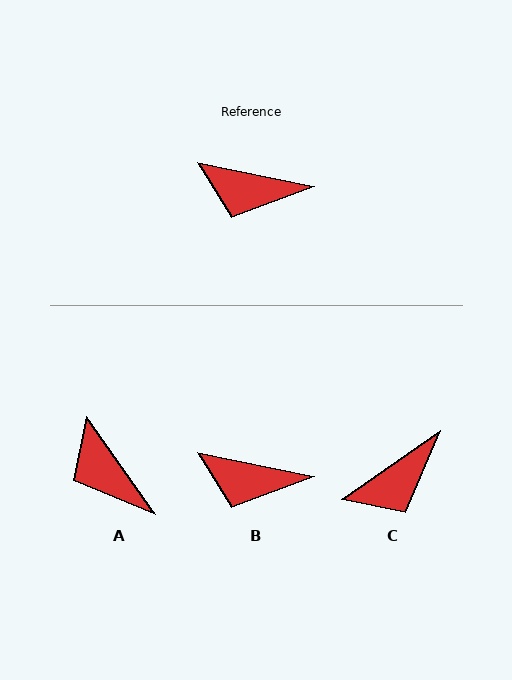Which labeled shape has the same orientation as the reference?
B.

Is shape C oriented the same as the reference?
No, it is off by about 46 degrees.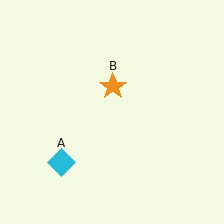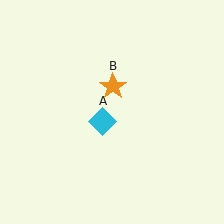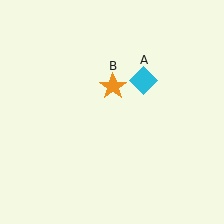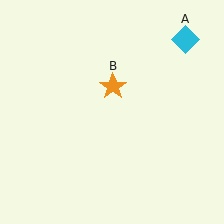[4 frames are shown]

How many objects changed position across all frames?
1 object changed position: cyan diamond (object A).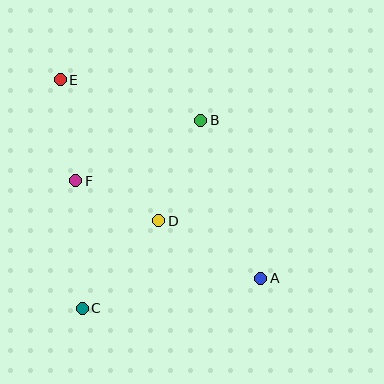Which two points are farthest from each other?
Points A and E are farthest from each other.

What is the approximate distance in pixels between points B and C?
The distance between B and C is approximately 222 pixels.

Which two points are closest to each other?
Points D and F are closest to each other.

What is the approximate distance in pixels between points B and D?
The distance between B and D is approximately 109 pixels.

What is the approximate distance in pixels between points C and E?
The distance between C and E is approximately 229 pixels.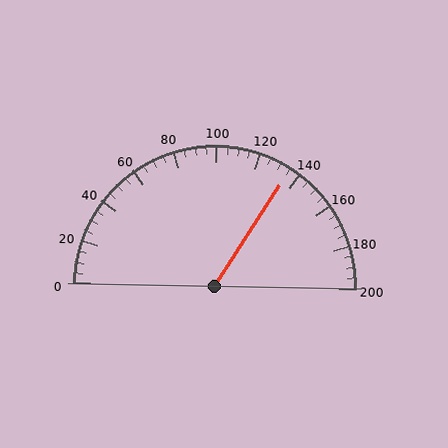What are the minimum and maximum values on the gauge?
The gauge ranges from 0 to 200.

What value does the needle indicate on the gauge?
The needle indicates approximately 135.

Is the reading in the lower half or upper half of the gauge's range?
The reading is in the upper half of the range (0 to 200).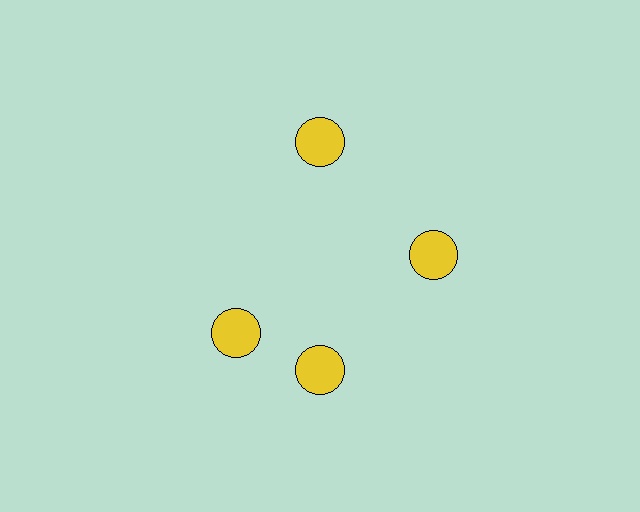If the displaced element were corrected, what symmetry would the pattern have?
It would have 4-fold rotational symmetry — the pattern would map onto itself every 90 degrees.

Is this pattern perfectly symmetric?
No. The 4 yellow circles are arranged in a ring, but one element near the 9 o'clock position is rotated out of alignment along the ring, breaking the 4-fold rotational symmetry.